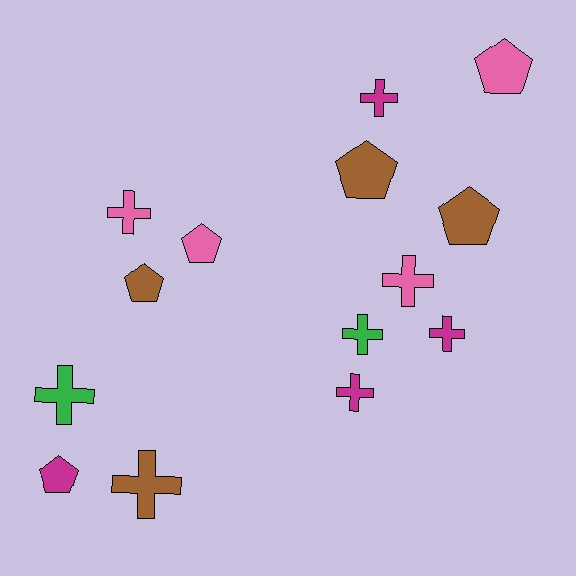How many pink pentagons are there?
There are 2 pink pentagons.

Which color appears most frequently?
Magenta, with 4 objects.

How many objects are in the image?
There are 14 objects.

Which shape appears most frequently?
Cross, with 8 objects.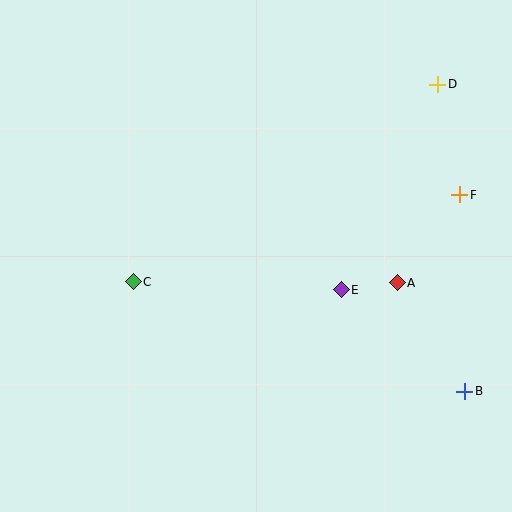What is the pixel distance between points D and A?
The distance between D and A is 202 pixels.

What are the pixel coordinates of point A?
Point A is at (397, 283).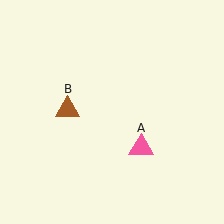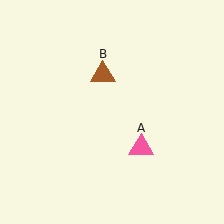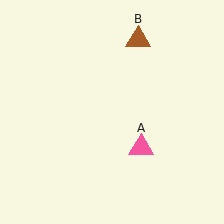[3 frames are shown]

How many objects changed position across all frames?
1 object changed position: brown triangle (object B).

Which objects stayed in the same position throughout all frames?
Pink triangle (object A) remained stationary.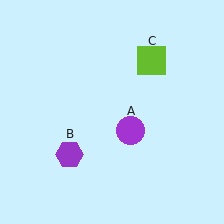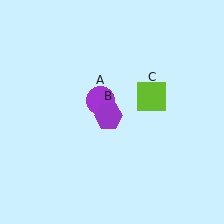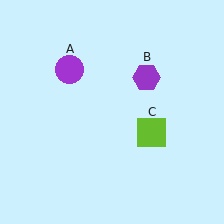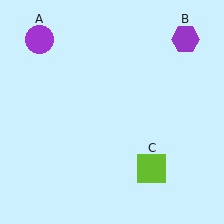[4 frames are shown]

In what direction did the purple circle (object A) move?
The purple circle (object A) moved up and to the left.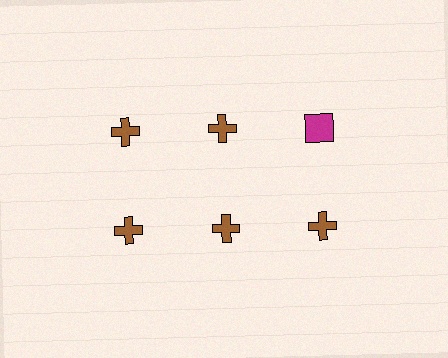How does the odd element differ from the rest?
It differs in both color (magenta instead of brown) and shape (square instead of cross).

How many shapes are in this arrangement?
There are 6 shapes arranged in a grid pattern.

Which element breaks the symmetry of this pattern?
The magenta square in the top row, center column breaks the symmetry. All other shapes are brown crosses.